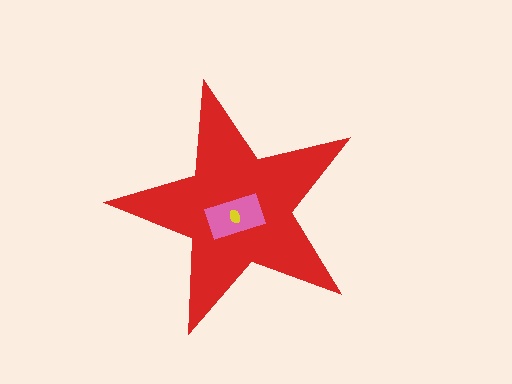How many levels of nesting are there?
3.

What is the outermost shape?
The red star.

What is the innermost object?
The yellow ellipse.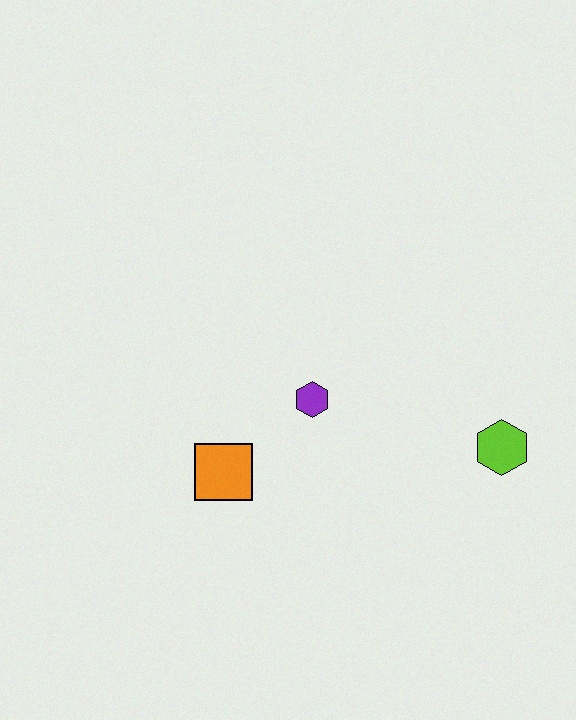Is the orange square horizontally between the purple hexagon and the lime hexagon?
No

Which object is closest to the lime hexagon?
The purple hexagon is closest to the lime hexagon.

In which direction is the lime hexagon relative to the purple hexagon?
The lime hexagon is to the right of the purple hexagon.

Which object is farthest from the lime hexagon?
The orange square is farthest from the lime hexagon.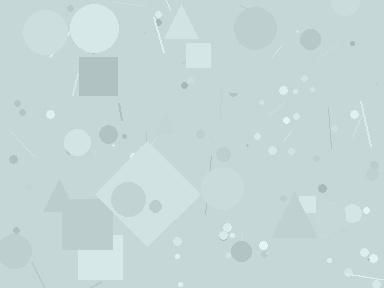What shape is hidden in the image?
A diamond is hidden in the image.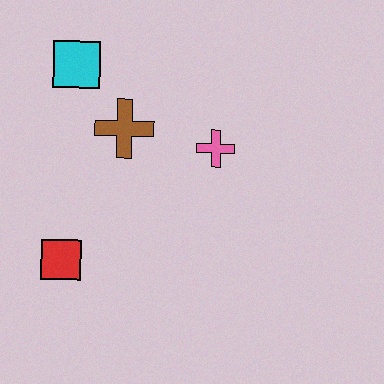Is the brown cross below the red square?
No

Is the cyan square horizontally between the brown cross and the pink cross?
No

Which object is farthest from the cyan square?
The red square is farthest from the cyan square.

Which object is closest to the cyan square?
The brown cross is closest to the cyan square.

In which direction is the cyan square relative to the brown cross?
The cyan square is above the brown cross.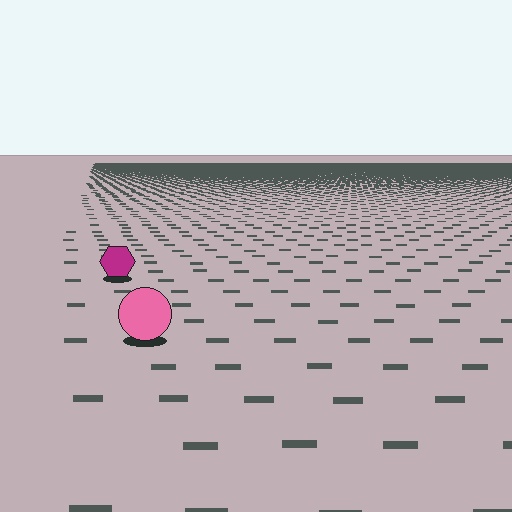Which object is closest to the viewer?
The pink circle is closest. The texture marks near it are larger and more spread out.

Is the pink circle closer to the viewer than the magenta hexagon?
Yes. The pink circle is closer — you can tell from the texture gradient: the ground texture is coarser near it.